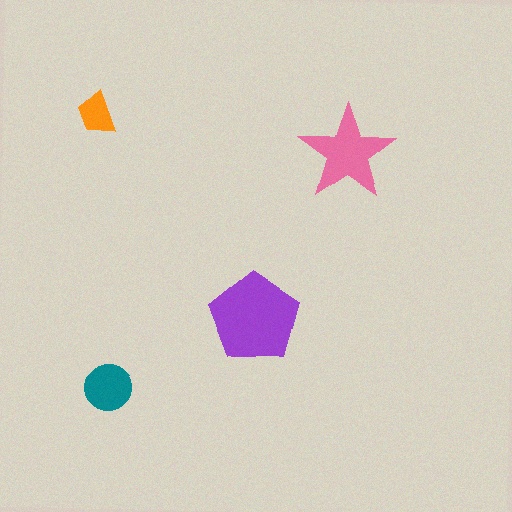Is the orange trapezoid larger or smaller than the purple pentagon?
Smaller.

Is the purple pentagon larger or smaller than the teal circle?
Larger.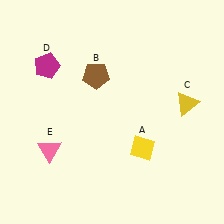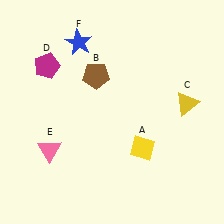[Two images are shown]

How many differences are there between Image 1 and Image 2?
There is 1 difference between the two images.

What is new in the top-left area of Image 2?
A blue star (F) was added in the top-left area of Image 2.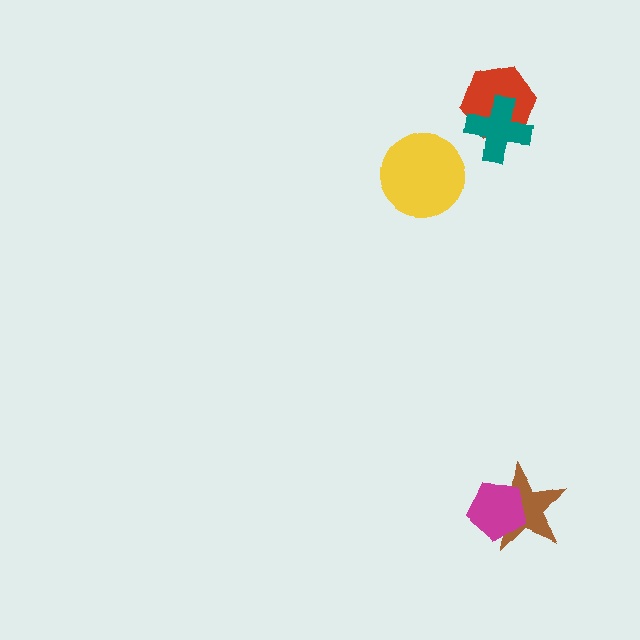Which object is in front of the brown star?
The magenta pentagon is in front of the brown star.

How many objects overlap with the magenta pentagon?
1 object overlaps with the magenta pentagon.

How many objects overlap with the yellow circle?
0 objects overlap with the yellow circle.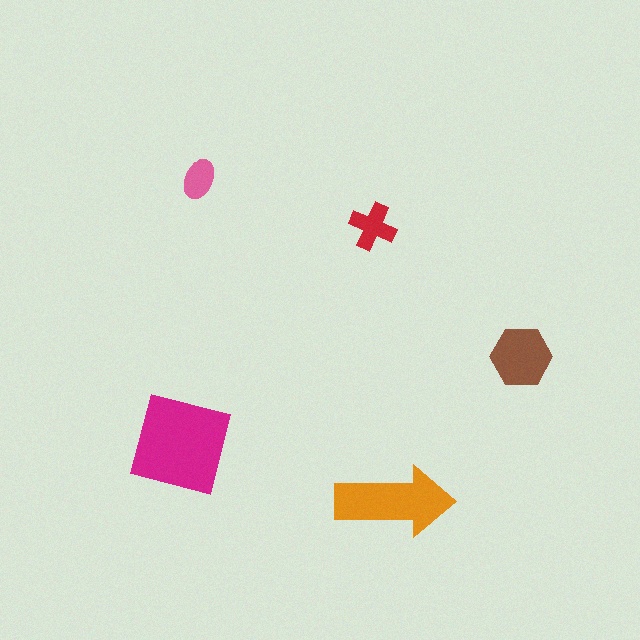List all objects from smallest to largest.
The pink ellipse, the red cross, the brown hexagon, the orange arrow, the magenta square.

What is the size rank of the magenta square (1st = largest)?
1st.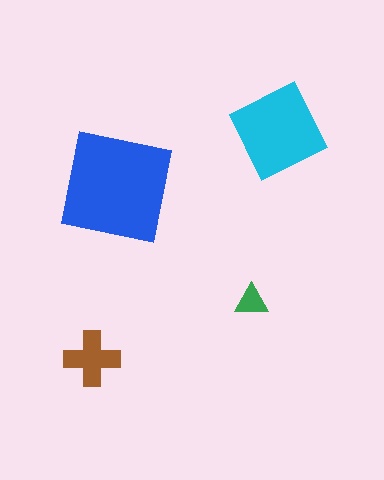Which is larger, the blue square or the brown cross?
The blue square.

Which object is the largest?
The blue square.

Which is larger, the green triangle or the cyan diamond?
The cyan diamond.